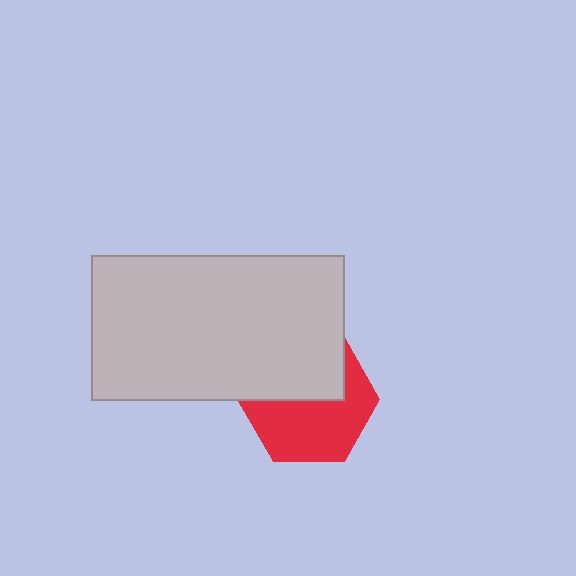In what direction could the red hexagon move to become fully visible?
The red hexagon could move down. That would shift it out from behind the light gray rectangle entirely.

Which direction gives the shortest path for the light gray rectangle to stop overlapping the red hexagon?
Moving up gives the shortest separation.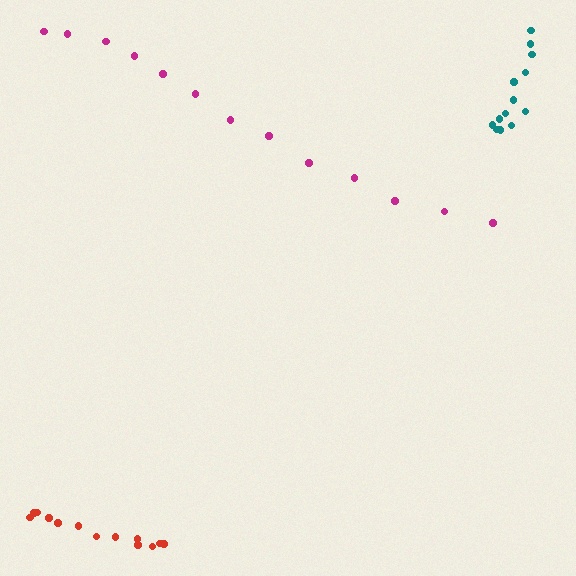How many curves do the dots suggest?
There are 3 distinct paths.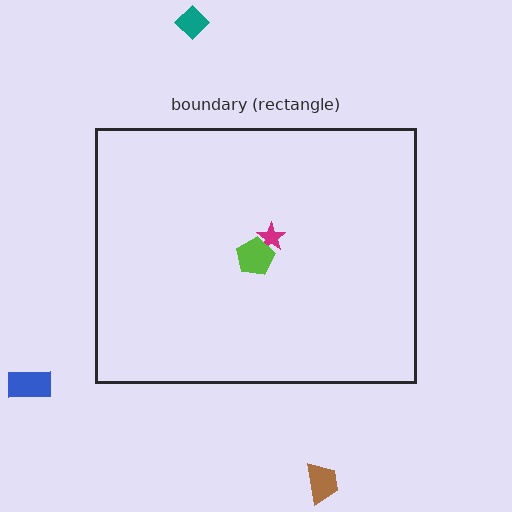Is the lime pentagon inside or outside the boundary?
Inside.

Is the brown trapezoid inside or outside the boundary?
Outside.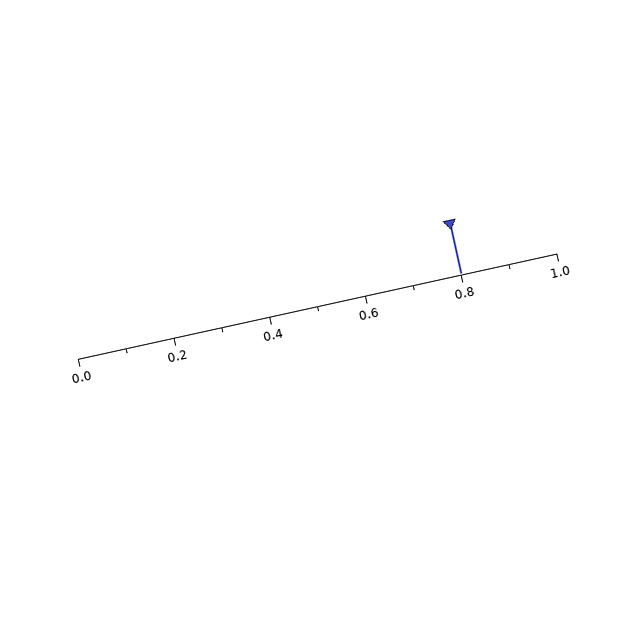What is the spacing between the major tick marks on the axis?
The major ticks are spaced 0.2 apart.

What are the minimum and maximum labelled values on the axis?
The axis runs from 0.0 to 1.0.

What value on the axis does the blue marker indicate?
The marker indicates approximately 0.8.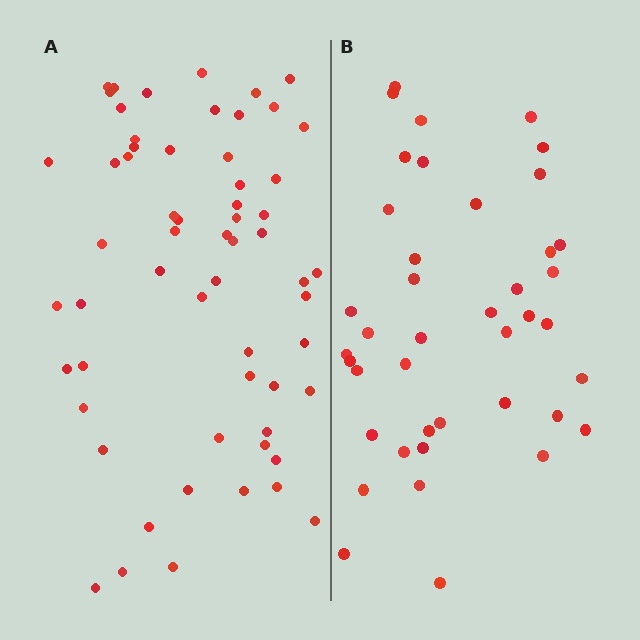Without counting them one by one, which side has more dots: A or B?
Region A (the left region) has more dots.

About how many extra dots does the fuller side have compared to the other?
Region A has approximately 20 more dots than region B.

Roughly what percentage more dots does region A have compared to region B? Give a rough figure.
About 45% more.